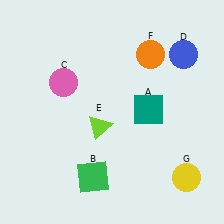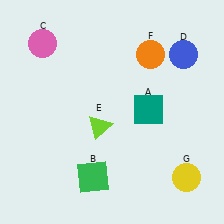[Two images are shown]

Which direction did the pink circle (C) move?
The pink circle (C) moved up.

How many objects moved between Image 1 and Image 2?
1 object moved between the two images.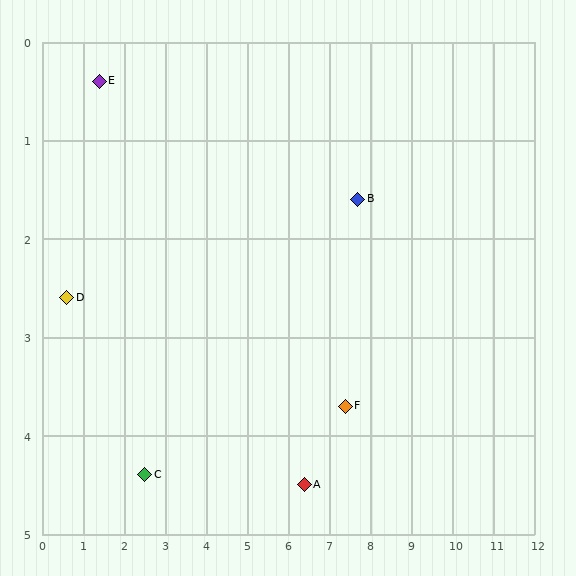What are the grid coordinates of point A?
Point A is at approximately (6.4, 4.5).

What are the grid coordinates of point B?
Point B is at approximately (7.7, 1.6).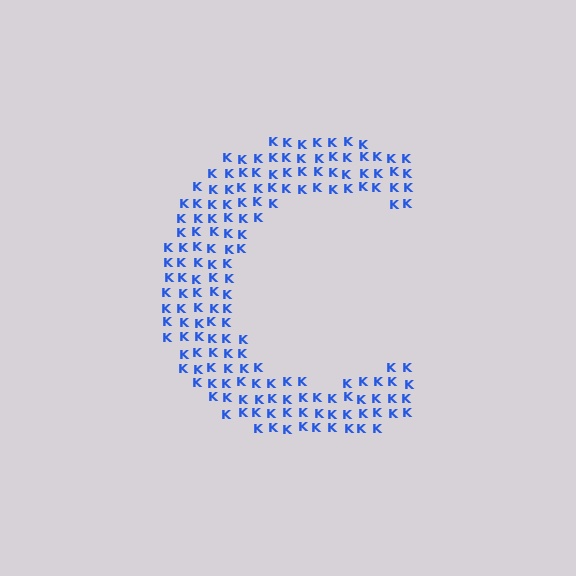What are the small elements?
The small elements are letter K's.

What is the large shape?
The large shape is the letter C.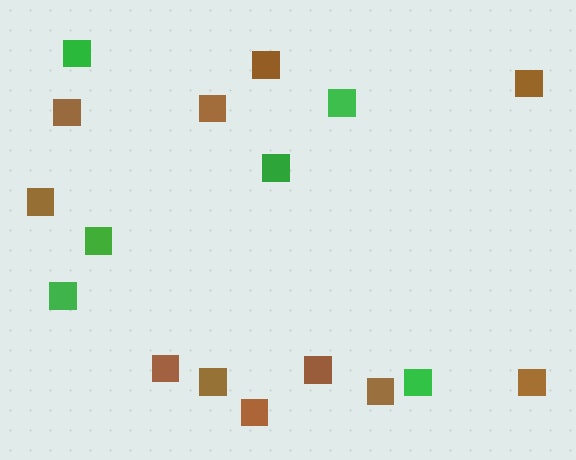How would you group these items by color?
There are 2 groups: one group of brown squares (11) and one group of green squares (6).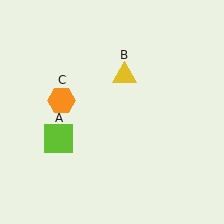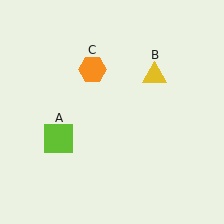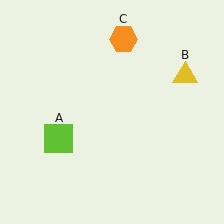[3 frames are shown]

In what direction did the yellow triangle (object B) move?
The yellow triangle (object B) moved right.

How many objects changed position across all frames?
2 objects changed position: yellow triangle (object B), orange hexagon (object C).